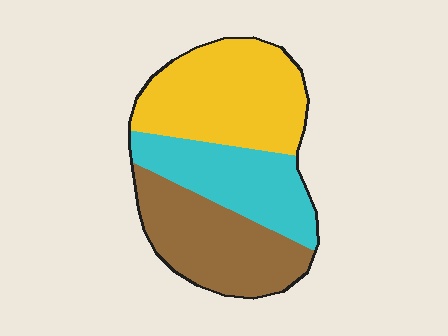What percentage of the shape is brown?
Brown covers about 35% of the shape.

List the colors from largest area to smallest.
From largest to smallest: yellow, brown, cyan.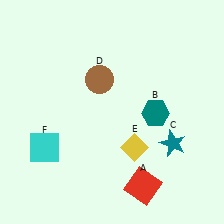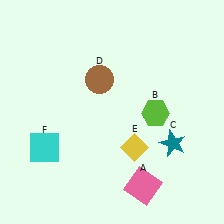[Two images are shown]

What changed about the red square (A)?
In Image 1, A is red. In Image 2, it changed to pink.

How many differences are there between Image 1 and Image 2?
There are 2 differences between the two images.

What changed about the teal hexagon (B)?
In Image 1, B is teal. In Image 2, it changed to lime.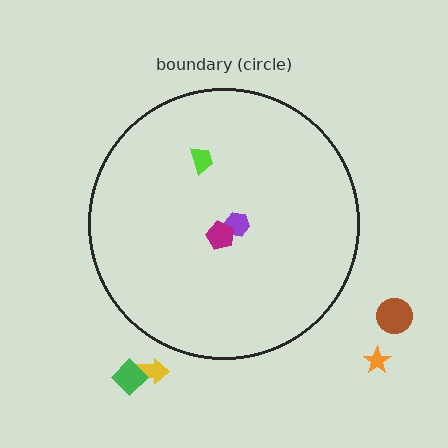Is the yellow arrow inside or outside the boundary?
Outside.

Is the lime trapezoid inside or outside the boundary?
Inside.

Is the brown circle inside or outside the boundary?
Outside.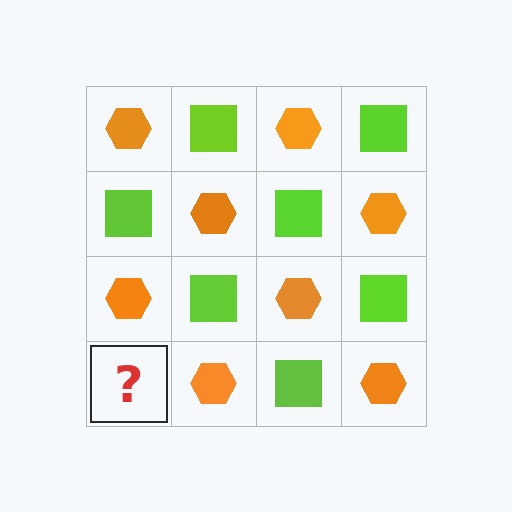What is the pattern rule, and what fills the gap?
The rule is that it alternates orange hexagon and lime square in a checkerboard pattern. The gap should be filled with a lime square.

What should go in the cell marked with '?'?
The missing cell should contain a lime square.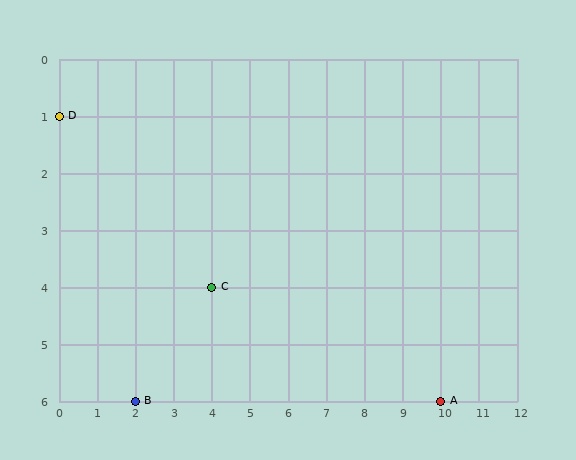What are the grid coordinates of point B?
Point B is at grid coordinates (2, 6).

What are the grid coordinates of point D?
Point D is at grid coordinates (0, 1).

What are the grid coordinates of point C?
Point C is at grid coordinates (4, 4).